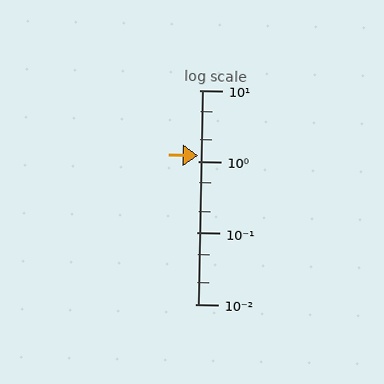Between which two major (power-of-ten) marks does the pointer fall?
The pointer is between 1 and 10.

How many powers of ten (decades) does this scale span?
The scale spans 3 decades, from 0.01 to 10.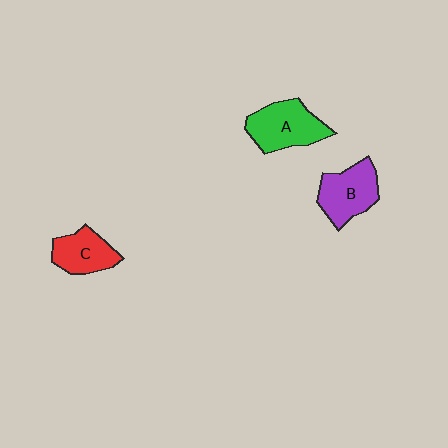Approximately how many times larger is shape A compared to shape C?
Approximately 1.3 times.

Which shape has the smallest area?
Shape C (red).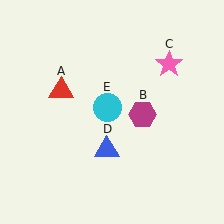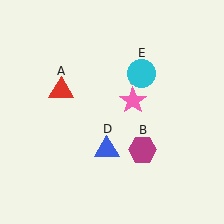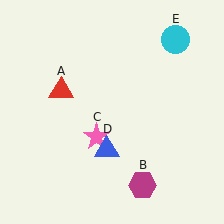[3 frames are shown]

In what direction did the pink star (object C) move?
The pink star (object C) moved down and to the left.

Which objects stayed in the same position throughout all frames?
Red triangle (object A) and blue triangle (object D) remained stationary.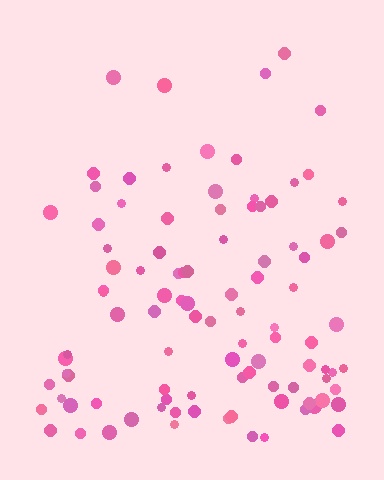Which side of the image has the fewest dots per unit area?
The top.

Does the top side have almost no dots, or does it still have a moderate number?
Still a moderate number, just noticeably fewer than the bottom.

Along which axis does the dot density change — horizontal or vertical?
Vertical.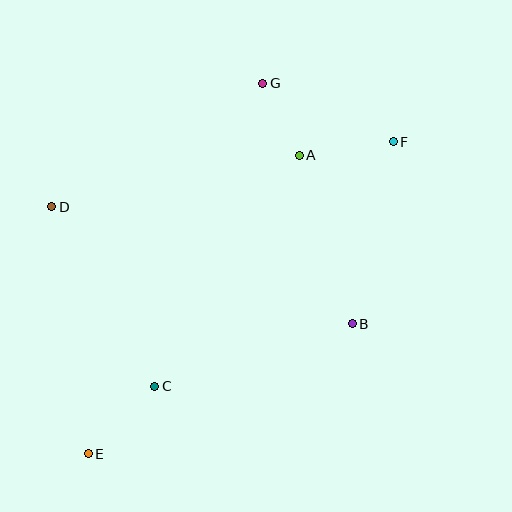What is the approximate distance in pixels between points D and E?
The distance between D and E is approximately 249 pixels.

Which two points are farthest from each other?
Points E and F are farthest from each other.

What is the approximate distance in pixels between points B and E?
The distance between B and E is approximately 294 pixels.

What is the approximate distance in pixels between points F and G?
The distance between F and G is approximately 143 pixels.